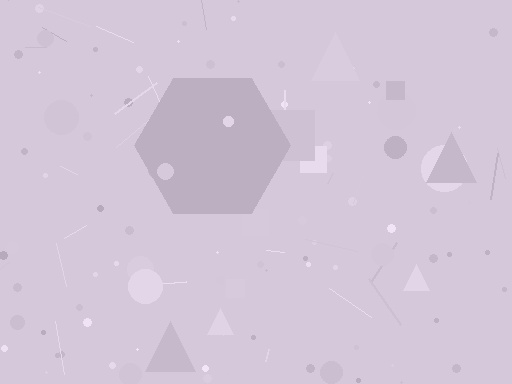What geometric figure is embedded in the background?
A hexagon is embedded in the background.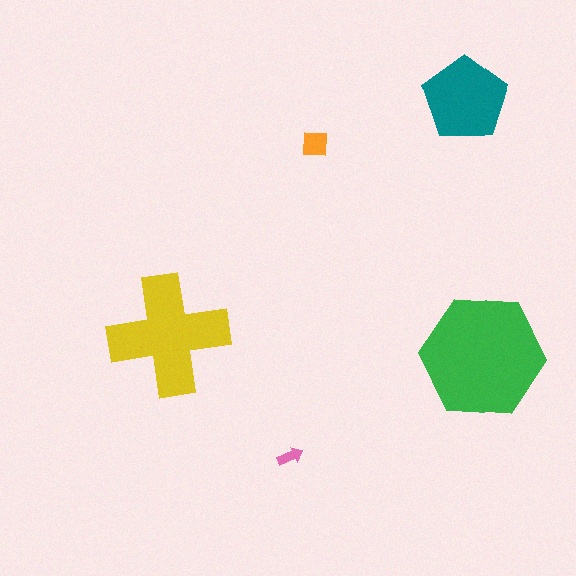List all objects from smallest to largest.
The pink arrow, the orange square, the teal pentagon, the yellow cross, the green hexagon.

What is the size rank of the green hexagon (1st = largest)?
1st.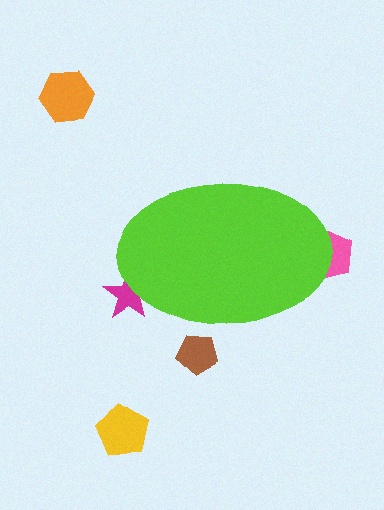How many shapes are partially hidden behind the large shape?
3 shapes are partially hidden.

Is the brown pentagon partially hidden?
Yes, the brown pentagon is partially hidden behind the lime ellipse.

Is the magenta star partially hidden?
Yes, the magenta star is partially hidden behind the lime ellipse.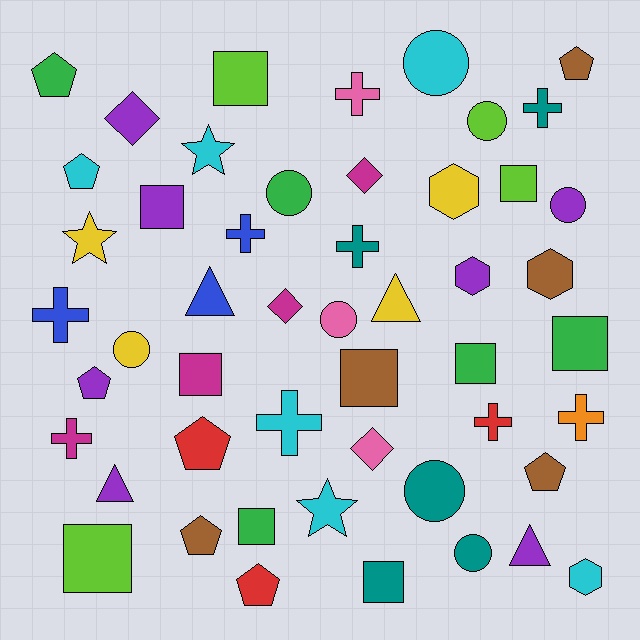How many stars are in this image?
There are 3 stars.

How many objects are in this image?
There are 50 objects.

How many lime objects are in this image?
There are 4 lime objects.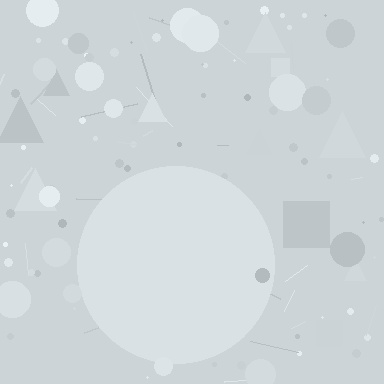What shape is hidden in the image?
A circle is hidden in the image.